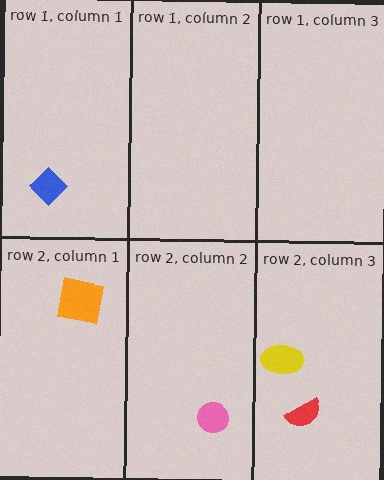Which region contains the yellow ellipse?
The row 2, column 3 region.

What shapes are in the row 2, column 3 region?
The yellow ellipse, the red semicircle.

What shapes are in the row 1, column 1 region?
The blue diamond.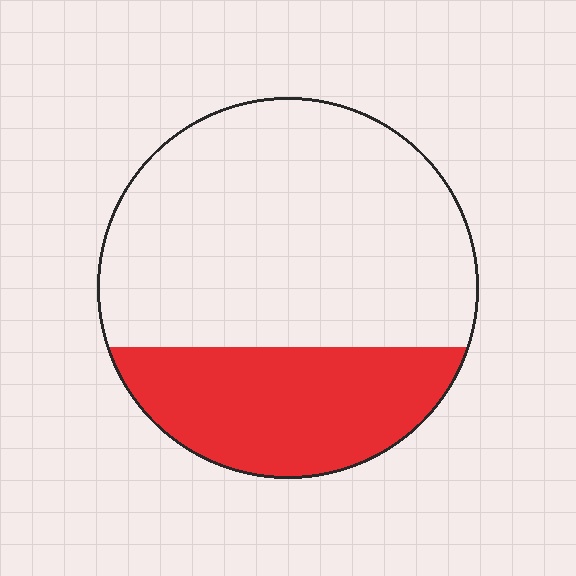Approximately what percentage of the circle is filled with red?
Approximately 30%.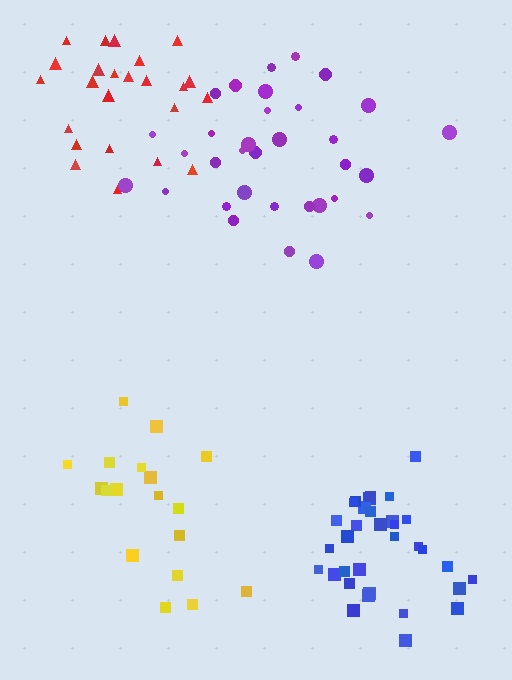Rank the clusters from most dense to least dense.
blue, purple, red, yellow.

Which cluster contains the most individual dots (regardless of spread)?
Blue (33).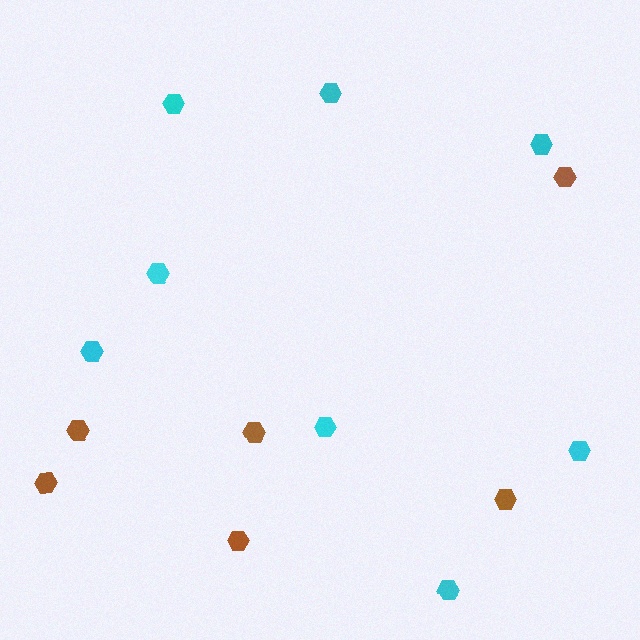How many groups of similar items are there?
There are 2 groups: one group of cyan hexagons (8) and one group of brown hexagons (6).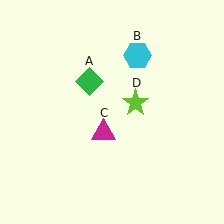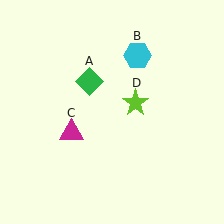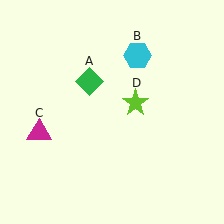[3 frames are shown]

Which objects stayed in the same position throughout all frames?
Green diamond (object A) and cyan hexagon (object B) and lime star (object D) remained stationary.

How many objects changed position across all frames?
1 object changed position: magenta triangle (object C).